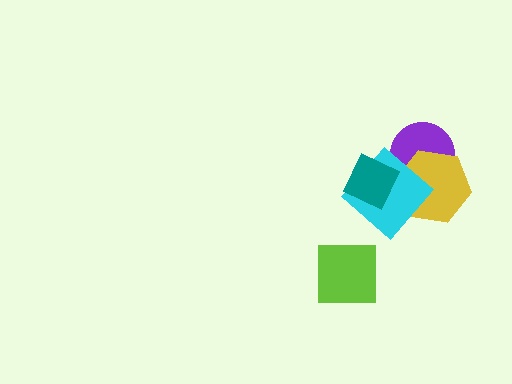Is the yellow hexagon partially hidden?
Yes, it is partially covered by another shape.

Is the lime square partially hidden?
No, no other shape covers it.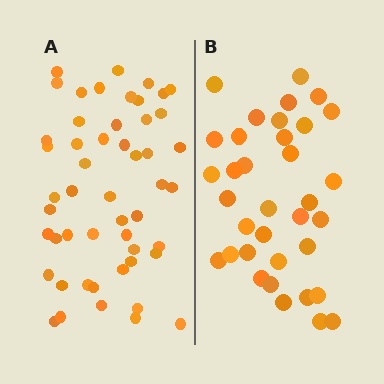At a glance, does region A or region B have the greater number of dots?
Region A (the left region) has more dots.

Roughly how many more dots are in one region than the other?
Region A has approximately 15 more dots than region B.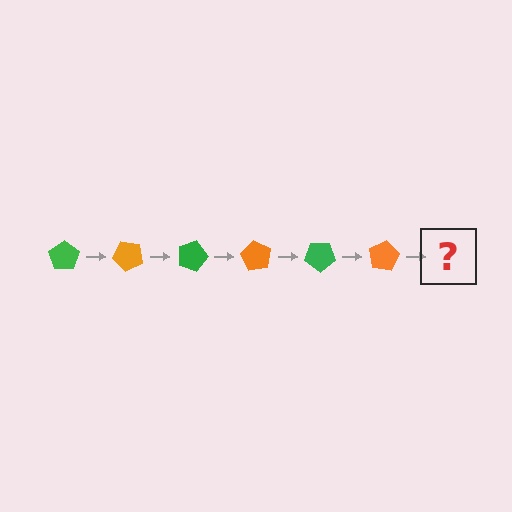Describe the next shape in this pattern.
It should be a green pentagon, rotated 270 degrees from the start.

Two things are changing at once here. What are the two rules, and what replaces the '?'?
The two rules are that it rotates 45 degrees each step and the color cycles through green and orange. The '?' should be a green pentagon, rotated 270 degrees from the start.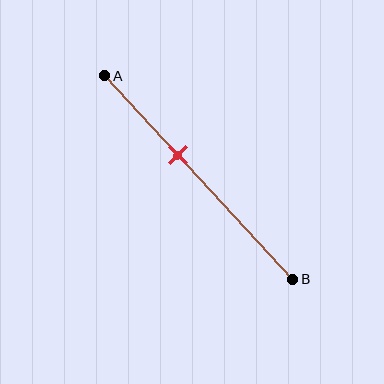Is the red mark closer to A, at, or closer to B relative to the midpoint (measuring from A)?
The red mark is closer to point A than the midpoint of segment AB.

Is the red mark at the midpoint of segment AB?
No, the mark is at about 40% from A, not at the 50% midpoint.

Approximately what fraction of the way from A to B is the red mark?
The red mark is approximately 40% of the way from A to B.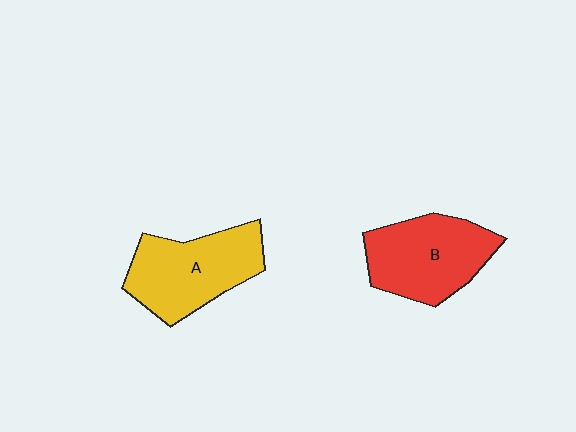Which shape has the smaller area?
Shape B (red).